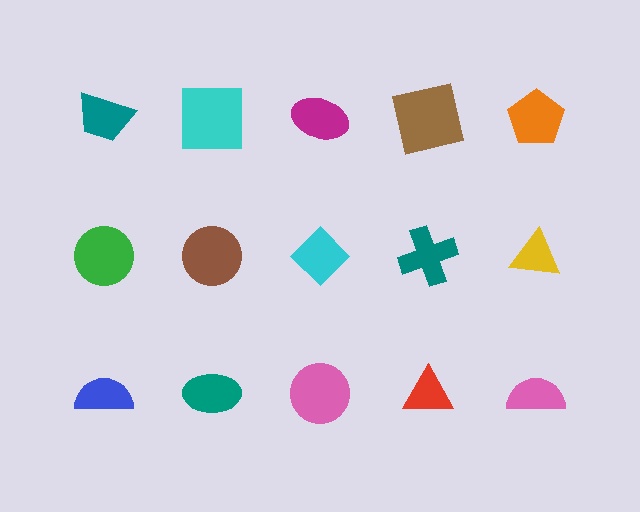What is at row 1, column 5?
An orange pentagon.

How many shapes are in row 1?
5 shapes.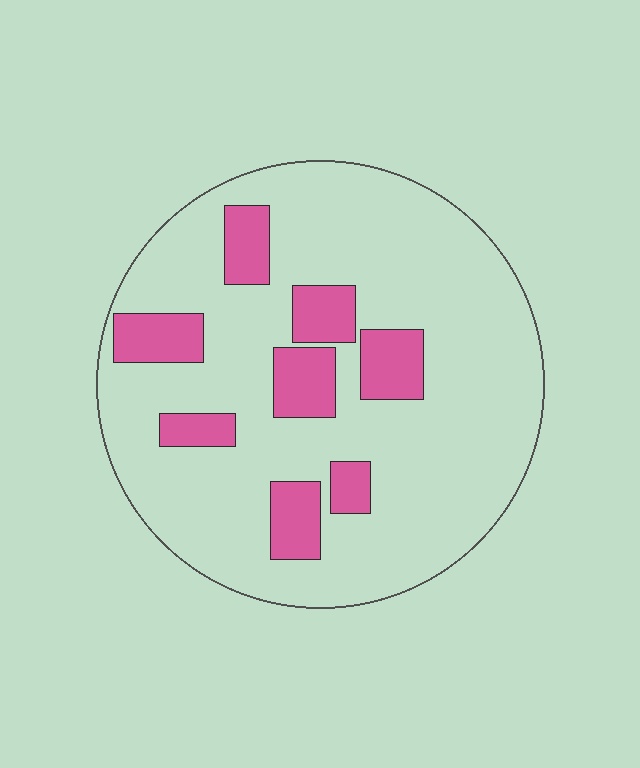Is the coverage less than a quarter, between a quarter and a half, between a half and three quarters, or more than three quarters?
Less than a quarter.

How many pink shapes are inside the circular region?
8.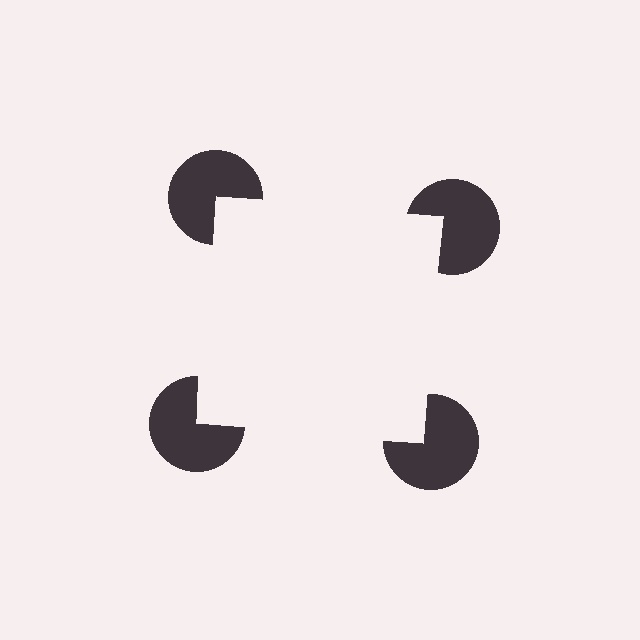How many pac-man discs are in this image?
There are 4 — one at each vertex of the illusory square.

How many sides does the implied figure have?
4 sides.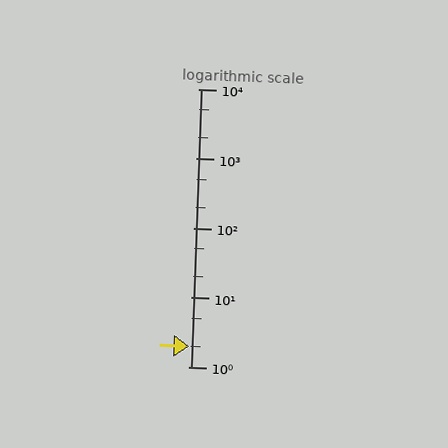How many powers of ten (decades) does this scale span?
The scale spans 4 decades, from 1 to 10000.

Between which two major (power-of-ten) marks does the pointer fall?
The pointer is between 1 and 10.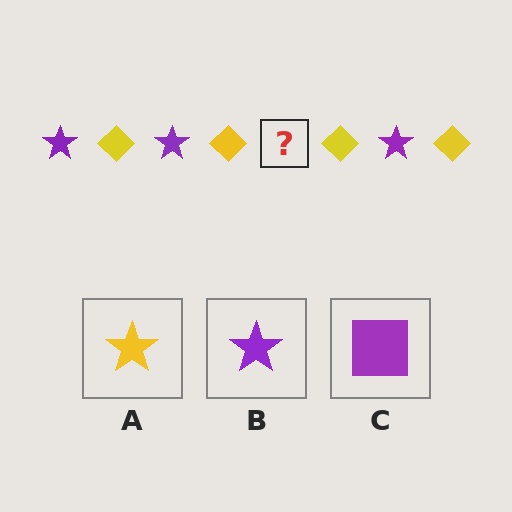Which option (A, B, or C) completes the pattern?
B.